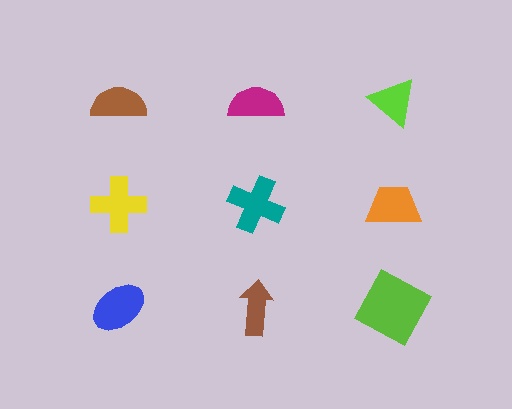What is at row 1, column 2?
A magenta semicircle.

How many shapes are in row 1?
3 shapes.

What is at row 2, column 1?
A yellow cross.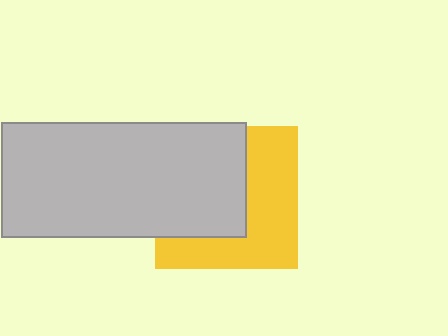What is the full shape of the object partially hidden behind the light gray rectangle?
The partially hidden object is a yellow square.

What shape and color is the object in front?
The object in front is a light gray rectangle.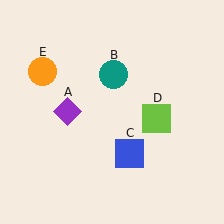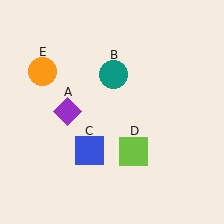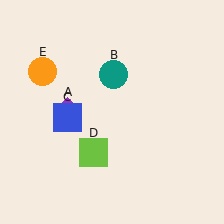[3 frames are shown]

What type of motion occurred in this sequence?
The blue square (object C), lime square (object D) rotated clockwise around the center of the scene.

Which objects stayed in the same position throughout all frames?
Purple diamond (object A) and teal circle (object B) and orange circle (object E) remained stationary.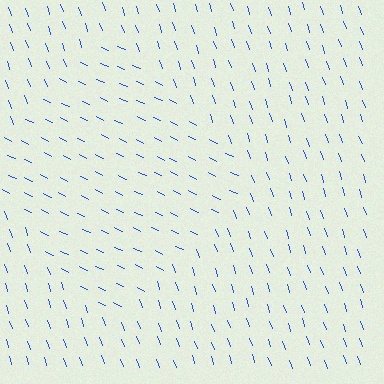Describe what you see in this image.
The image is filled with small blue line segments. A diamond region in the image has lines oriented differently from the surrounding lines, creating a visible texture boundary.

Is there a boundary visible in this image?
Yes, there is a texture boundary formed by a change in line orientation.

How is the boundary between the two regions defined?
The boundary is defined purely by a change in line orientation (approximately 45 degrees difference). All lines are the same color and thickness.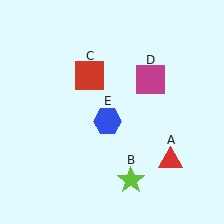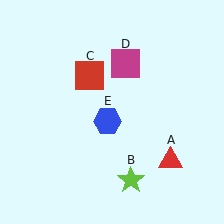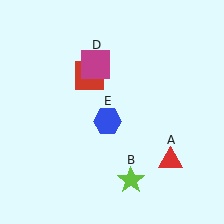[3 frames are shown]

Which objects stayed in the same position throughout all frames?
Red triangle (object A) and lime star (object B) and red square (object C) and blue hexagon (object E) remained stationary.